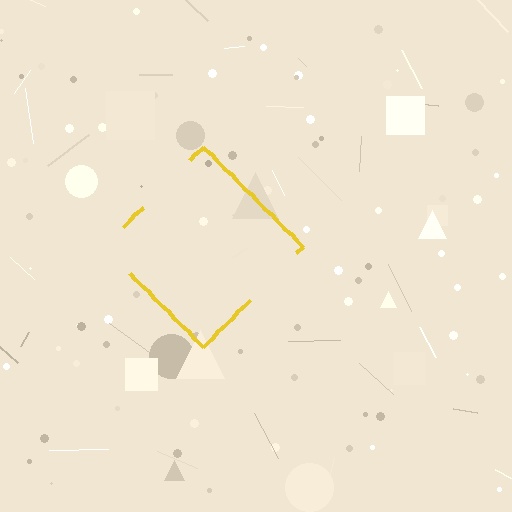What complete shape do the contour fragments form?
The contour fragments form a diamond.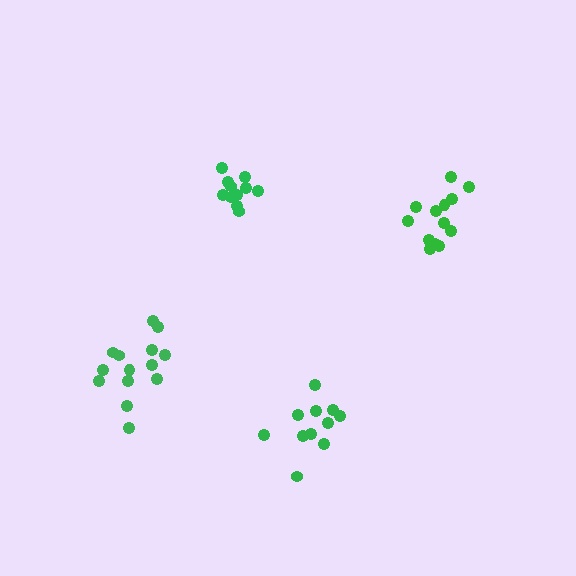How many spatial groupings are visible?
There are 4 spatial groupings.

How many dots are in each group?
Group 1: 11 dots, Group 2: 11 dots, Group 3: 14 dots, Group 4: 13 dots (49 total).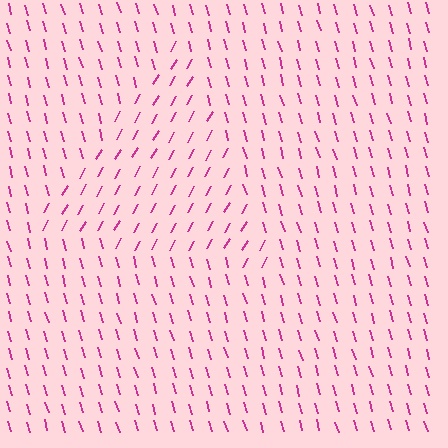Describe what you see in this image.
The image is filled with small magenta line segments. A triangle region in the image has lines oriented differently from the surrounding lines, creating a visible texture boundary.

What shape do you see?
I see a triangle.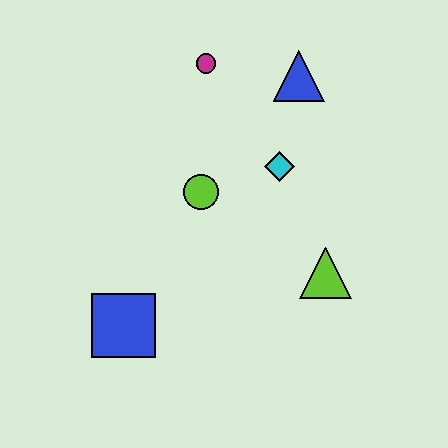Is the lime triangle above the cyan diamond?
No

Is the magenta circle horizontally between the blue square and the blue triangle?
Yes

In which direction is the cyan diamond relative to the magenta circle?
The cyan diamond is below the magenta circle.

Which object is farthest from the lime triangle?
The magenta circle is farthest from the lime triangle.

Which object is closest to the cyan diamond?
The lime circle is closest to the cyan diamond.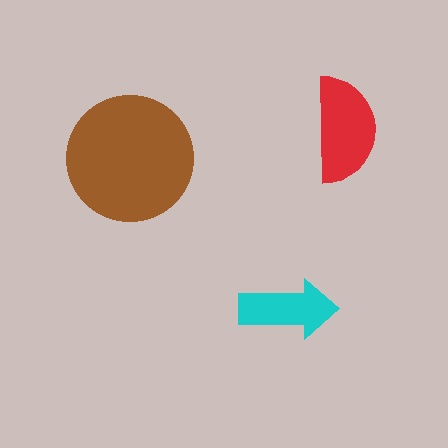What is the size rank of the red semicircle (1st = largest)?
2nd.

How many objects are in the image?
There are 3 objects in the image.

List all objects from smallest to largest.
The cyan arrow, the red semicircle, the brown circle.